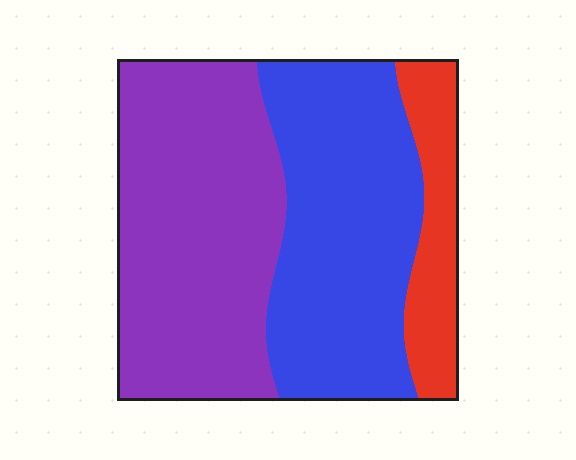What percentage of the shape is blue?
Blue takes up about two fifths (2/5) of the shape.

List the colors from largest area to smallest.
From largest to smallest: purple, blue, red.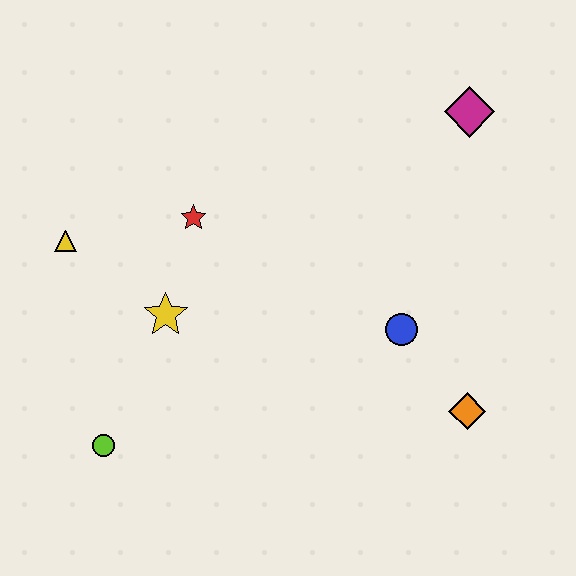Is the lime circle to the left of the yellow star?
Yes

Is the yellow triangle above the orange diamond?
Yes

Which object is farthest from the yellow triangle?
The orange diamond is farthest from the yellow triangle.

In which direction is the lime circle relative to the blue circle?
The lime circle is to the left of the blue circle.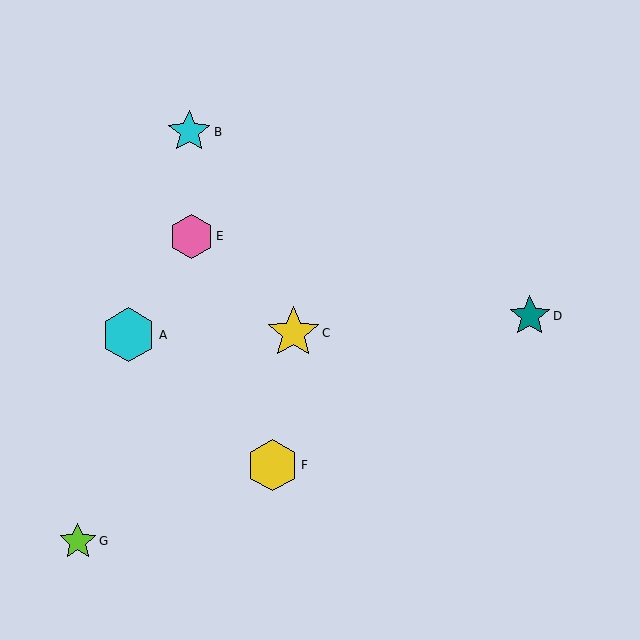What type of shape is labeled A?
Shape A is a cyan hexagon.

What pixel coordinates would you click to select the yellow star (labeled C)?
Click at (293, 333) to select the yellow star C.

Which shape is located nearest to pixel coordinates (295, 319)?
The yellow star (labeled C) at (293, 333) is nearest to that location.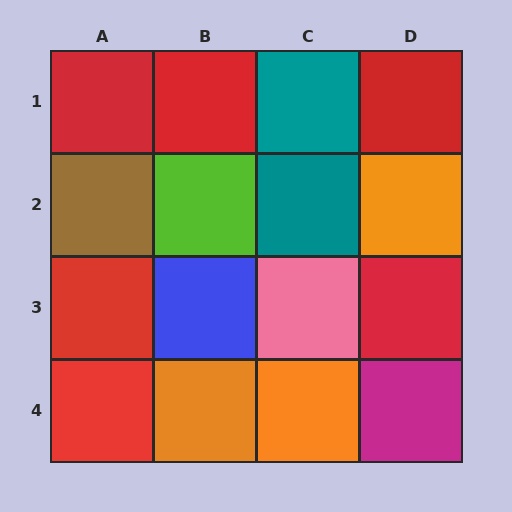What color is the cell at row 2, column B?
Lime.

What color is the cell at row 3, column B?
Blue.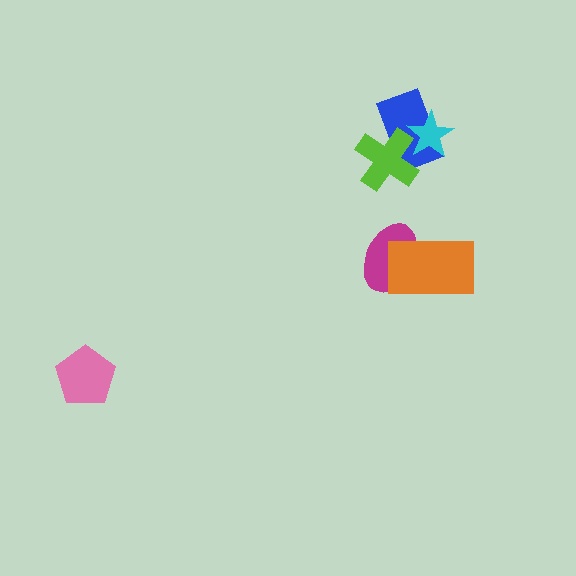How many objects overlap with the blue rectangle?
2 objects overlap with the blue rectangle.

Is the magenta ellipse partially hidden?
Yes, it is partially covered by another shape.